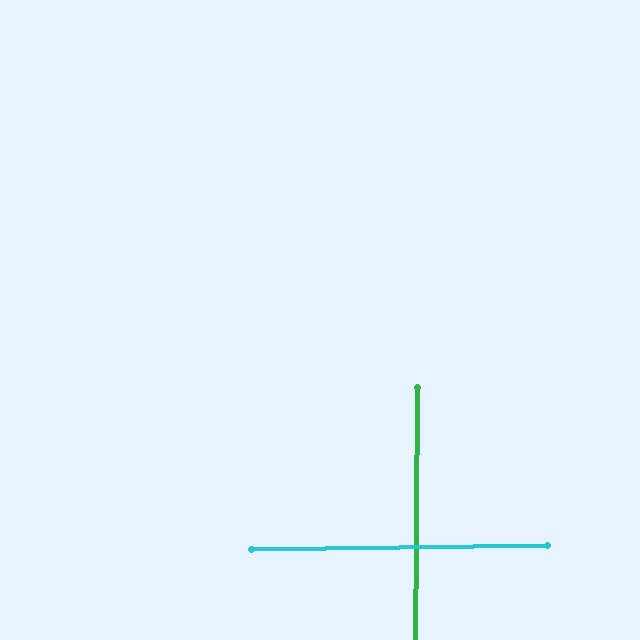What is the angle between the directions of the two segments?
Approximately 89 degrees.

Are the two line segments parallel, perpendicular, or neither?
Perpendicular — they meet at approximately 89°.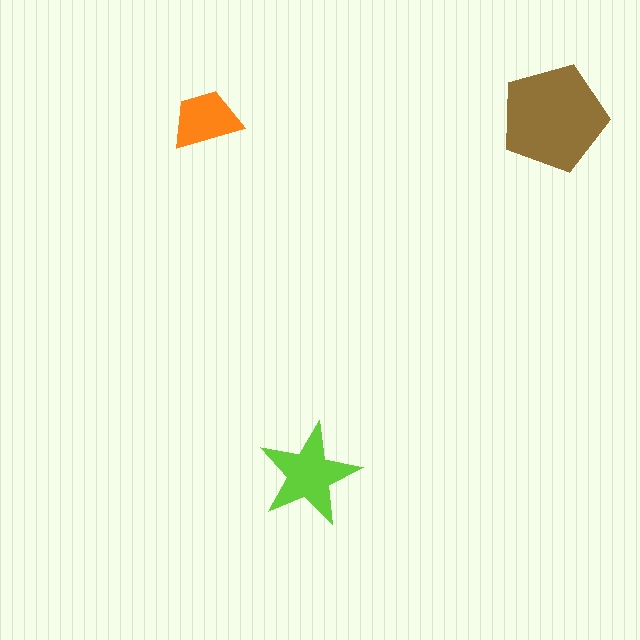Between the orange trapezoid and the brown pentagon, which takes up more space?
The brown pentagon.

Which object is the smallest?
The orange trapezoid.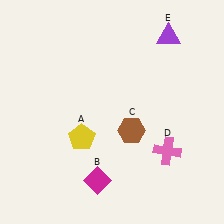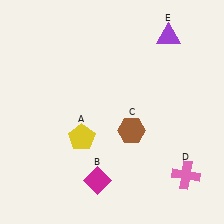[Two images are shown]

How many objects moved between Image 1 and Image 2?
1 object moved between the two images.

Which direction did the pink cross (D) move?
The pink cross (D) moved down.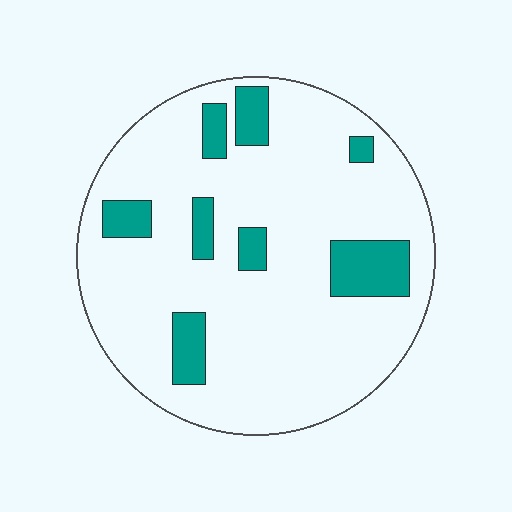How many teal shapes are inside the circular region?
8.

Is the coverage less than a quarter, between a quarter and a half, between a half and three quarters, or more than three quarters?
Less than a quarter.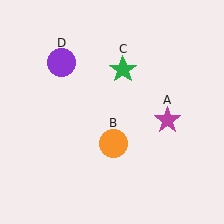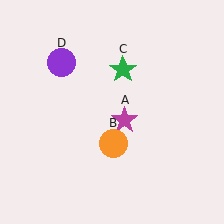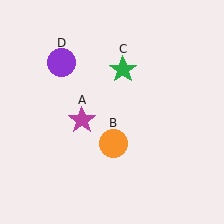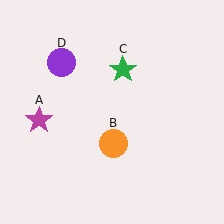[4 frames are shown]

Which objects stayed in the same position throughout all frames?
Orange circle (object B) and green star (object C) and purple circle (object D) remained stationary.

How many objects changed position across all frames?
1 object changed position: magenta star (object A).